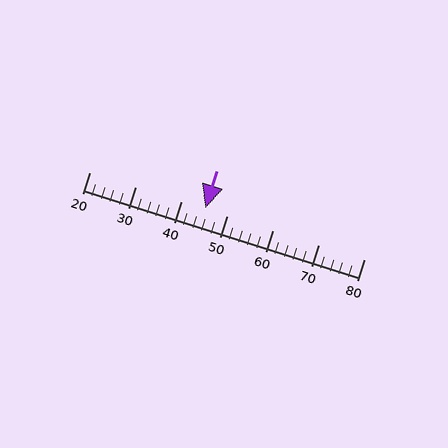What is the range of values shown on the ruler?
The ruler shows values from 20 to 80.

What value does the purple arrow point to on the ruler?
The purple arrow points to approximately 45.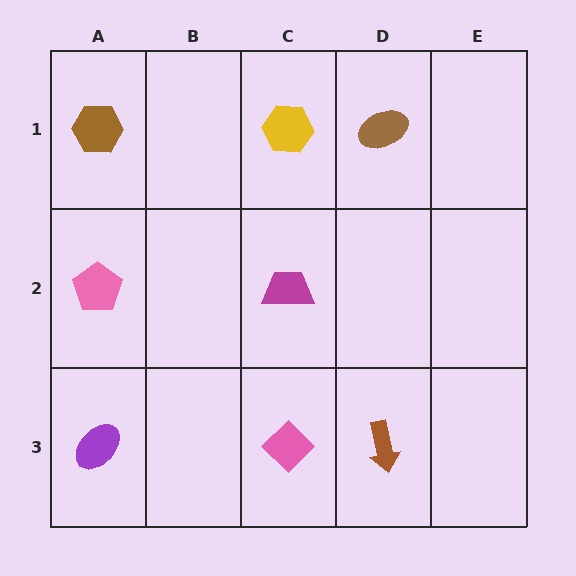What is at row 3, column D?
A brown arrow.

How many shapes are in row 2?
2 shapes.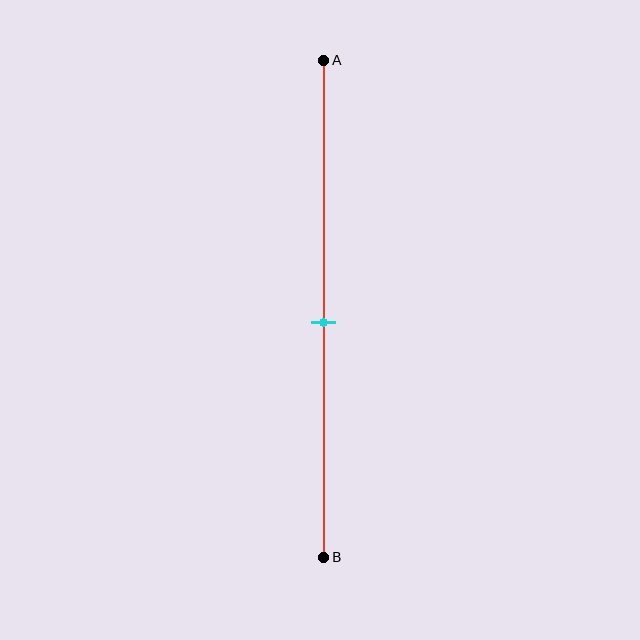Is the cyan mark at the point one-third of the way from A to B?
No, the mark is at about 55% from A, not at the 33% one-third point.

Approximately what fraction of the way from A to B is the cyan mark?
The cyan mark is approximately 55% of the way from A to B.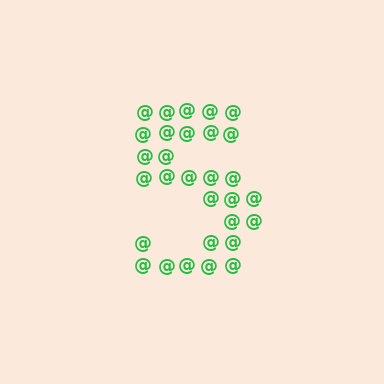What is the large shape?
The large shape is the digit 5.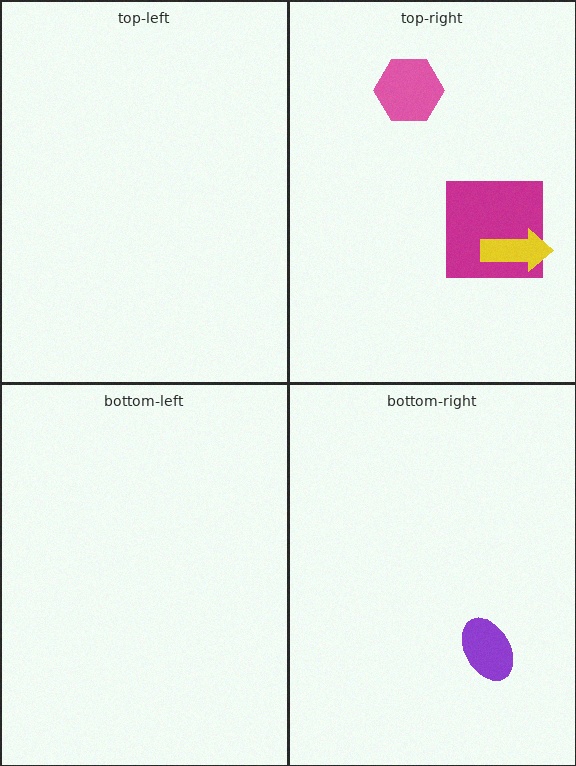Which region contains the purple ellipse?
The bottom-right region.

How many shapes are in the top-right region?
3.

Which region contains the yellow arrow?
The top-right region.